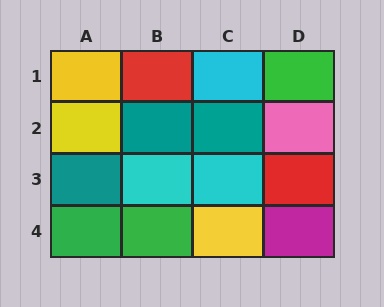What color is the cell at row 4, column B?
Green.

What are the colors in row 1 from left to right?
Yellow, red, cyan, green.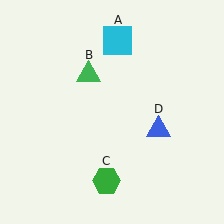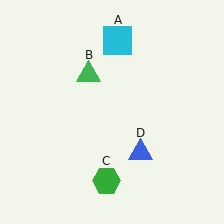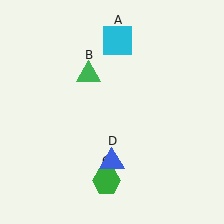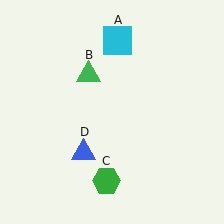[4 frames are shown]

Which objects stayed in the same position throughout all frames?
Cyan square (object A) and green triangle (object B) and green hexagon (object C) remained stationary.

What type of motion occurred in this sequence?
The blue triangle (object D) rotated clockwise around the center of the scene.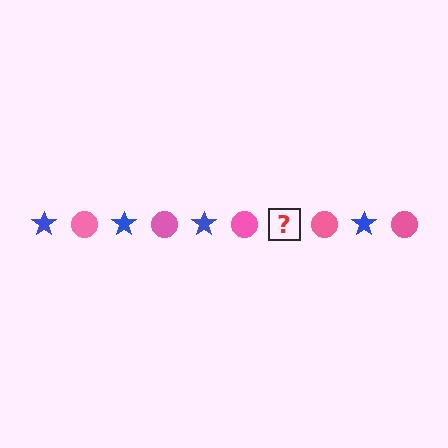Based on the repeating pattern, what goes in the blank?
The blank should be a blue star.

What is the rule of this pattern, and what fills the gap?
The rule is that the pattern alternates between blue star and pink circle. The gap should be filled with a blue star.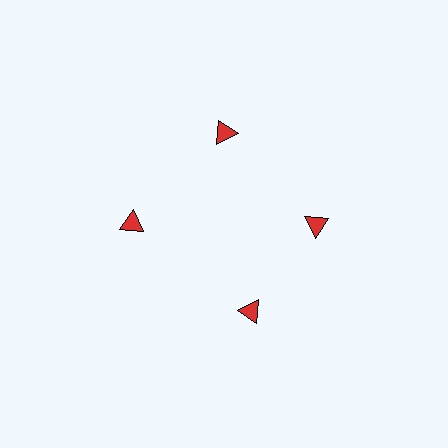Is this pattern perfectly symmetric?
No. The 4 red triangles are arranged in a ring, but one element near the 6 o'clock position is rotated out of alignment along the ring, breaking the 4-fold rotational symmetry.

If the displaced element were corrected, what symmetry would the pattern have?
It would have 4-fold rotational symmetry — the pattern would map onto itself every 90 degrees.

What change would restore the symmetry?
The symmetry would be restored by rotating it back into even spacing with its neighbors so that all 4 triangles sit at equal angles and equal distance from the center.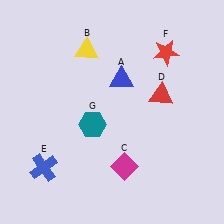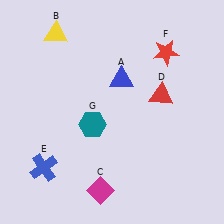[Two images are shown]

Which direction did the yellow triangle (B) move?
The yellow triangle (B) moved left.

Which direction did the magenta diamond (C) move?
The magenta diamond (C) moved left.